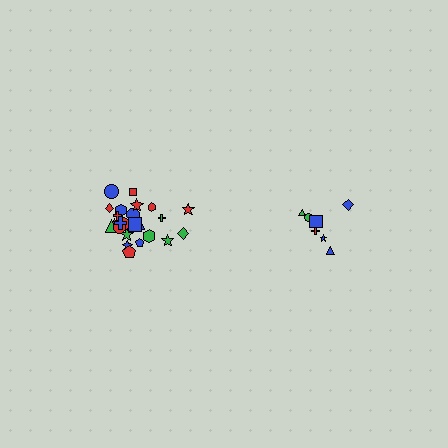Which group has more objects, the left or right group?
The left group.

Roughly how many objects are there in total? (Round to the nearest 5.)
Roughly 30 objects in total.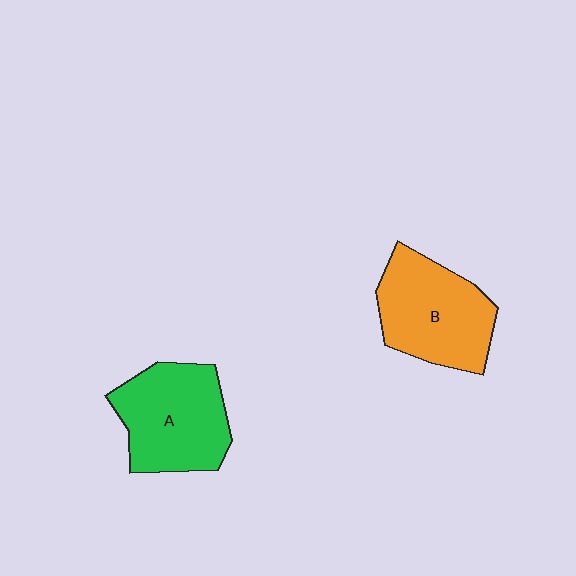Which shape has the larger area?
Shape A (green).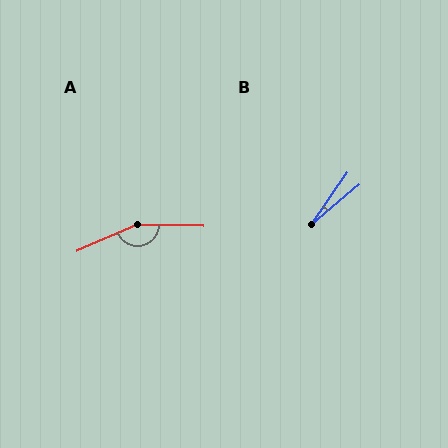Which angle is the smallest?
B, at approximately 15 degrees.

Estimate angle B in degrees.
Approximately 15 degrees.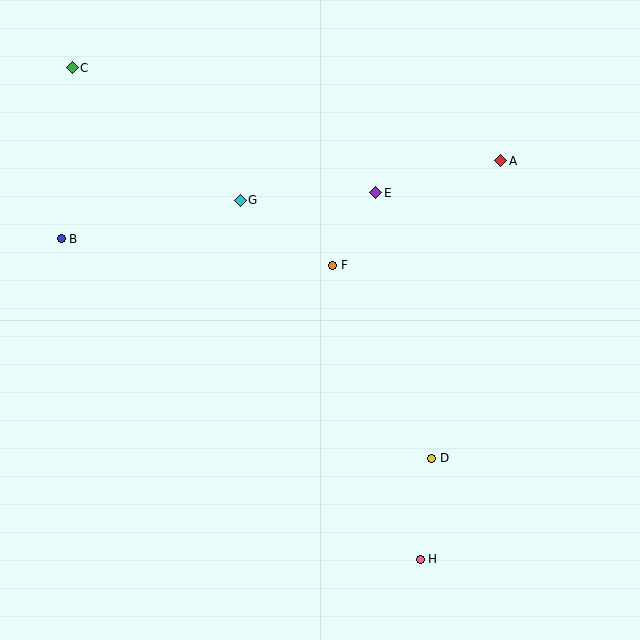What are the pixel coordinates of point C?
Point C is at (72, 68).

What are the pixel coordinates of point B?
Point B is at (61, 239).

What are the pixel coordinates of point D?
Point D is at (432, 458).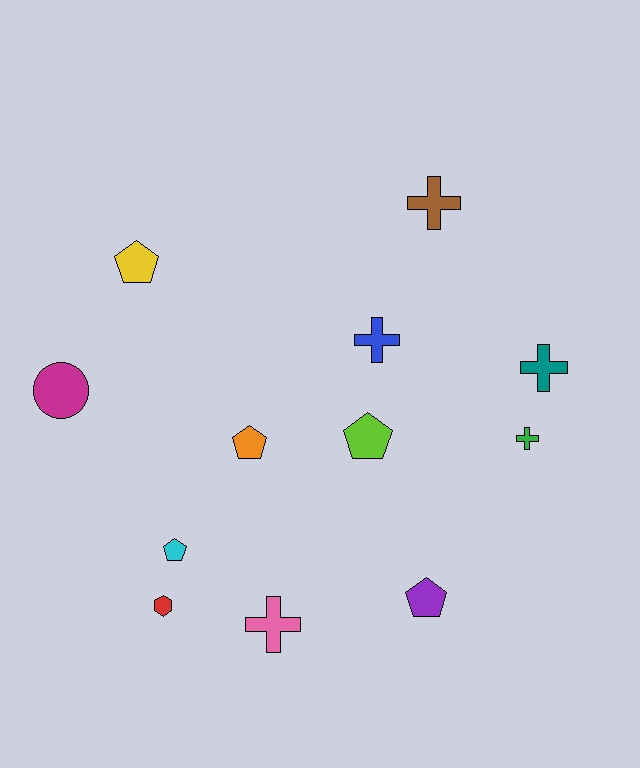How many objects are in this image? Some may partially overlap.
There are 12 objects.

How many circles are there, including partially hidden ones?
There is 1 circle.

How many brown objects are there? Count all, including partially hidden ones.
There is 1 brown object.